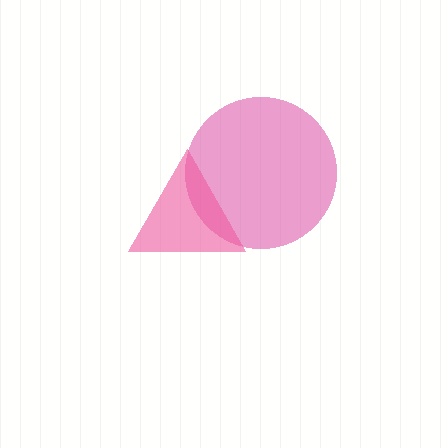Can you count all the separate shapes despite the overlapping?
Yes, there are 2 separate shapes.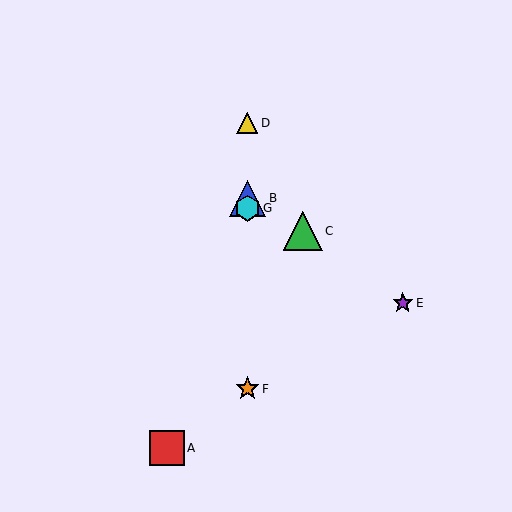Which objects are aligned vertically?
Objects B, D, F, G are aligned vertically.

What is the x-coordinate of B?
Object B is at x≈247.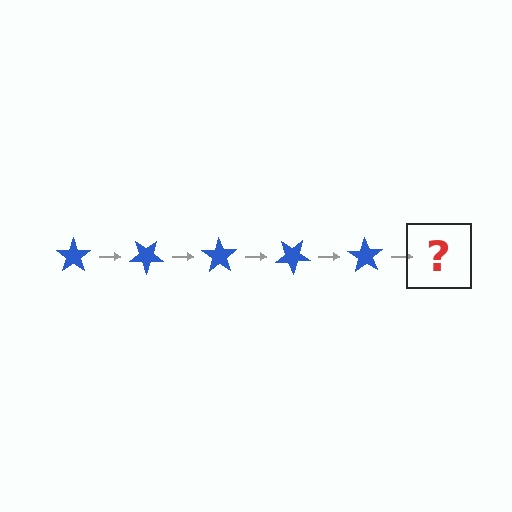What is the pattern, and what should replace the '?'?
The pattern is that the star rotates 35 degrees each step. The '?' should be a blue star rotated 175 degrees.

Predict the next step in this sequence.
The next step is a blue star rotated 175 degrees.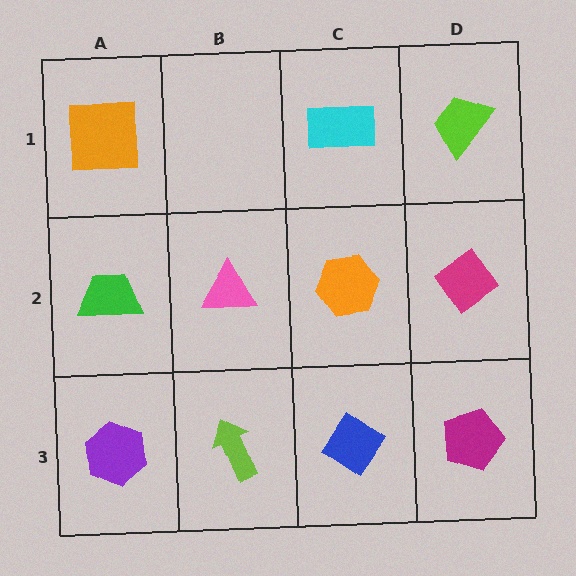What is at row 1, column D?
A lime trapezoid.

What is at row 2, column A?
A green trapezoid.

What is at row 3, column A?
A purple hexagon.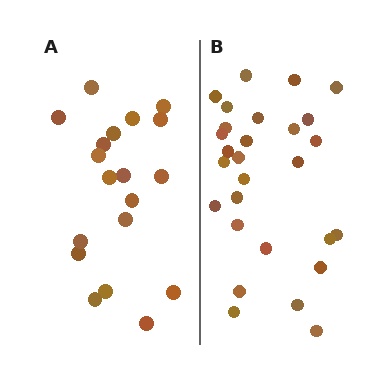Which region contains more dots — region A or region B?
Region B (the right region) has more dots.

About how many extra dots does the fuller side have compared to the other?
Region B has roughly 8 or so more dots than region A.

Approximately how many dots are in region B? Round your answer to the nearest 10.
About 30 dots. (The exact count is 28, which rounds to 30.)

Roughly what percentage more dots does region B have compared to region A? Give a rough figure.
About 45% more.